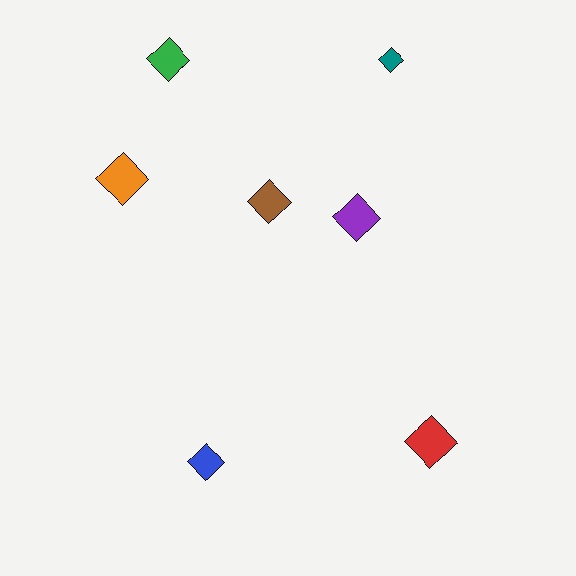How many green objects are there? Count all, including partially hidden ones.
There is 1 green object.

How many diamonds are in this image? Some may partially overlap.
There are 7 diamonds.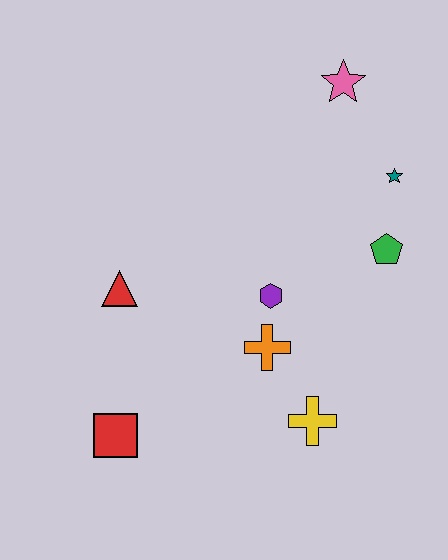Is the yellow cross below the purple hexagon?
Yes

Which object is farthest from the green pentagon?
The red square is farthest from the green pentagon.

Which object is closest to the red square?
The red triangle is closest to the red square.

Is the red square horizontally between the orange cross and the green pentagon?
No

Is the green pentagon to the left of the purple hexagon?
No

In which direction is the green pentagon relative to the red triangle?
The green pentagon is to the right of the red triangle.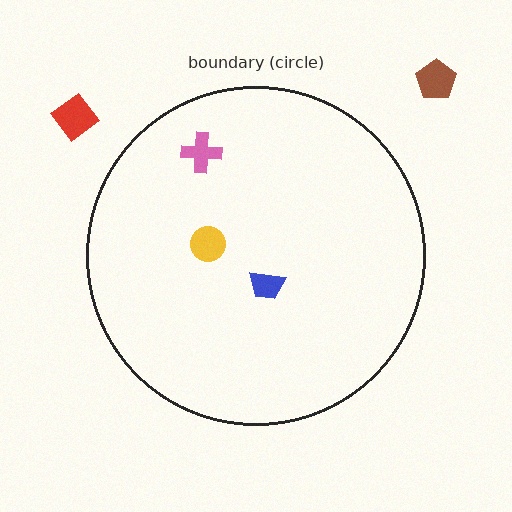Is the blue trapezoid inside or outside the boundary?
Inside.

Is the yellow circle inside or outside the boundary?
Inside.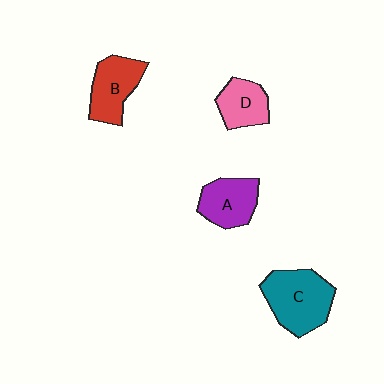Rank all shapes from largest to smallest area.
From largest to smallest: C (teal), B (red), A (purple), D (pink).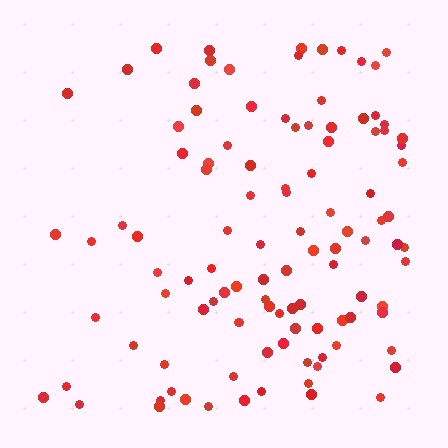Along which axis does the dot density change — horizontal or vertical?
Horizontal.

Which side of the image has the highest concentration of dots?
The right.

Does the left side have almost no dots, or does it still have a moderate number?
Still a moderate number, just noticeably fewer than the right.